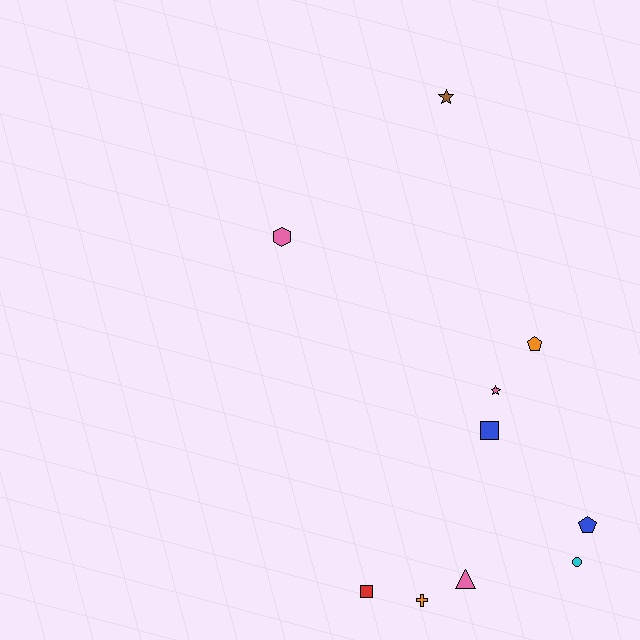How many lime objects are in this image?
There are no lime objects.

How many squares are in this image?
There are 2 squares.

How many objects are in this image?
There are 10 objects.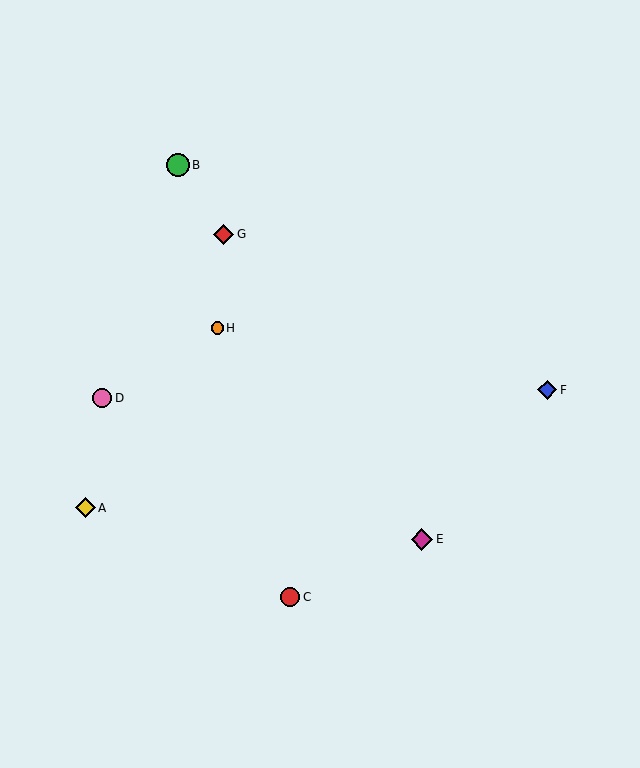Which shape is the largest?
The green circle (labeled B) is the largest.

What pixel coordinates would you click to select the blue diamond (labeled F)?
Click at (547, 390) to select the blue diamond F.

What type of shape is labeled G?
Shape G is a red diamond.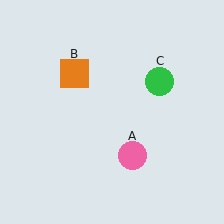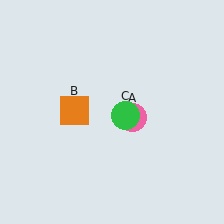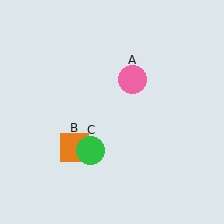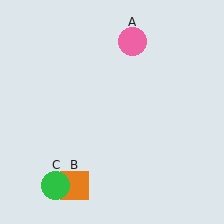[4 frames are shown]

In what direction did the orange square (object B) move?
The orange square (object B) moved down.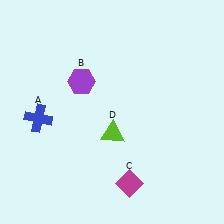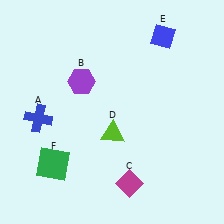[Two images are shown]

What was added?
A blue diamond (E), a green square (F) were added in Image 2.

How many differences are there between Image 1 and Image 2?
There are 2 differences between the two images.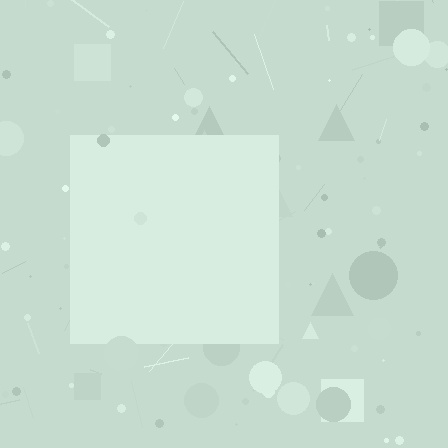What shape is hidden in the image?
A square is hidden in the image.